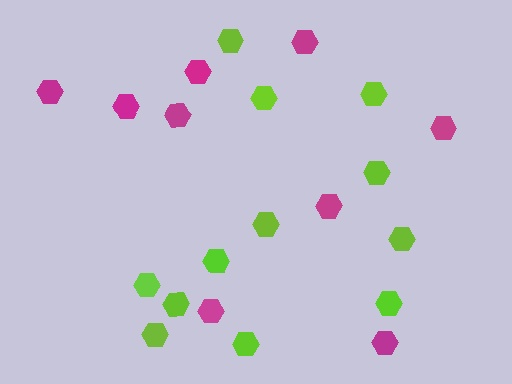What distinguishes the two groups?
There are 2 groups: one group of lime hexagons (12) and one group of magenta hexagons (9).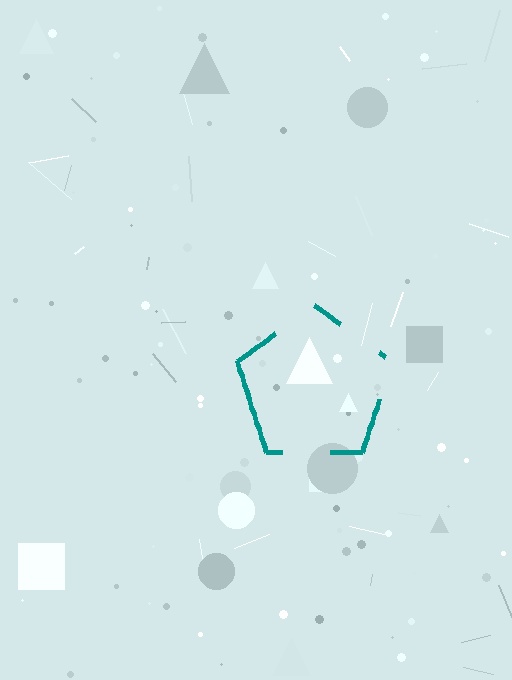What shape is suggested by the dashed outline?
The dashed outline suggests a pentagon.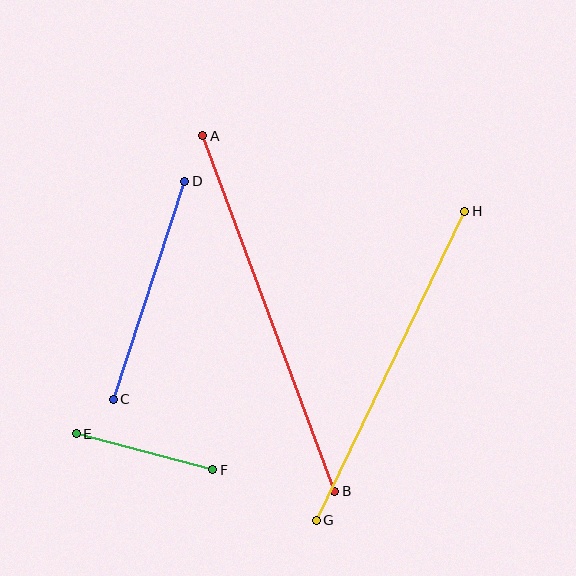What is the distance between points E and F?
The distance is approximately 141 pixels.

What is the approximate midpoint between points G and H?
The midpoint is at approximately (391, 366) pixels.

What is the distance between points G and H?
The distance is approximately 343 pixels.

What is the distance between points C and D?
The distance is approximately 229 pixels.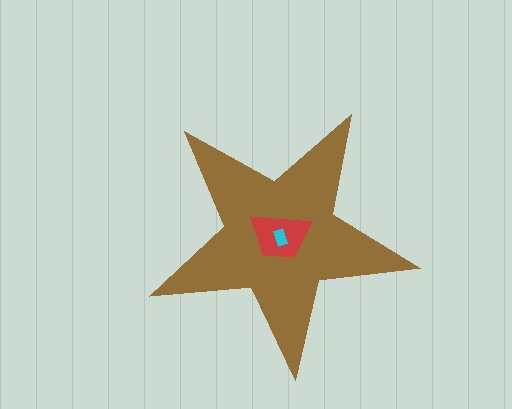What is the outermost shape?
The brown star.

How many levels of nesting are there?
3.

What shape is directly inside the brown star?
The red trapezoid.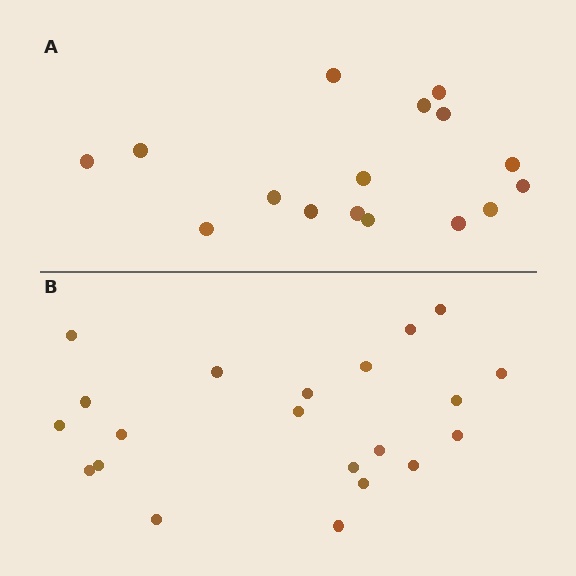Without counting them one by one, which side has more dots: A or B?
Region B (the bottom region) has more dots.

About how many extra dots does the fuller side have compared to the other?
Region B has about 5 more dots than region A.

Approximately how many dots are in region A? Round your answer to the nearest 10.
About 20 dots. (The exact count is 16, which rounds to 20.)